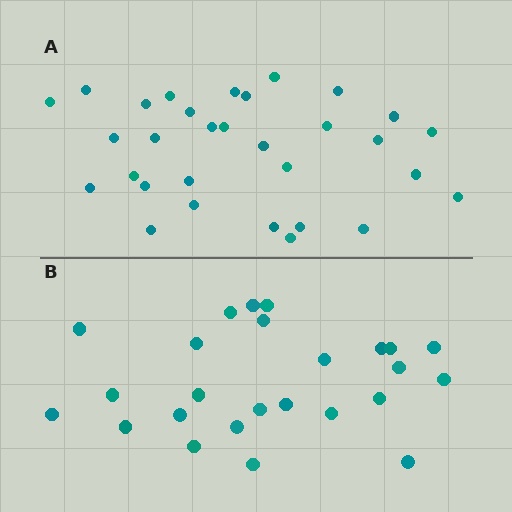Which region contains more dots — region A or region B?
Region A (the top region) has more dots.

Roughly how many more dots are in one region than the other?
Region A has about 6 more dots than region B.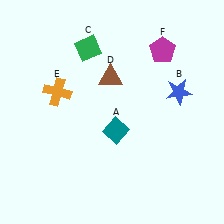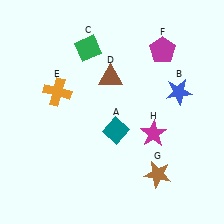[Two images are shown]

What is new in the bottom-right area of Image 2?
A magenta star (H) was added in the bottom-right area of Image 2.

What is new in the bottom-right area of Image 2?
A brown star (G) was added in the bottom-right area of Image 2.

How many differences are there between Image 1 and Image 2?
There are 2 differences between the two images.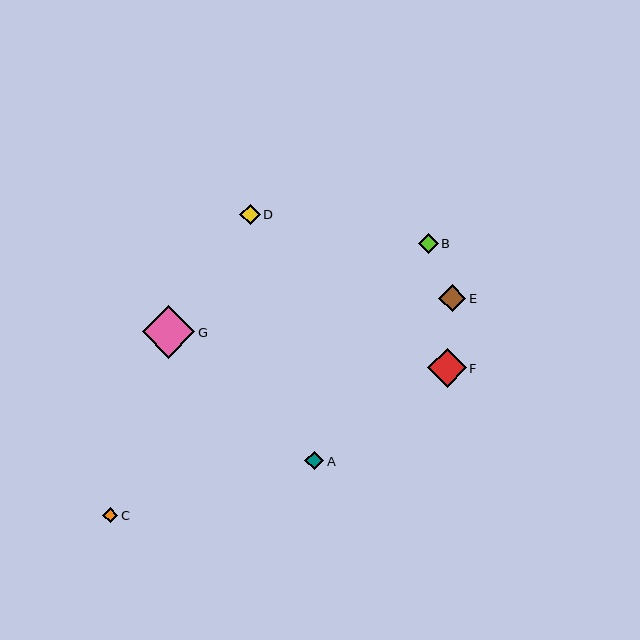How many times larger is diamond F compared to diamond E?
Diamond F is approximately 1.4 times the size of diamond E.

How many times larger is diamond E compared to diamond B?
Diamond E is approximately 1.3 times the size of diamond B.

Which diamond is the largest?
Diamond G is the largest with a size of approximately 52 pixels.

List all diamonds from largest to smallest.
From largest to smallest: G, F, E, D, B, A, C.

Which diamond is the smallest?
Diamond C is the smallest with a size of approximately 15 pixels.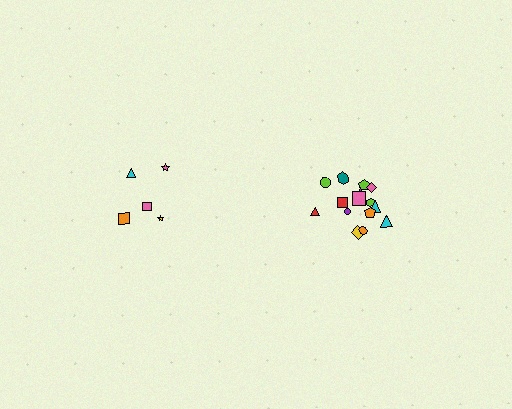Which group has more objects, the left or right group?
The right group.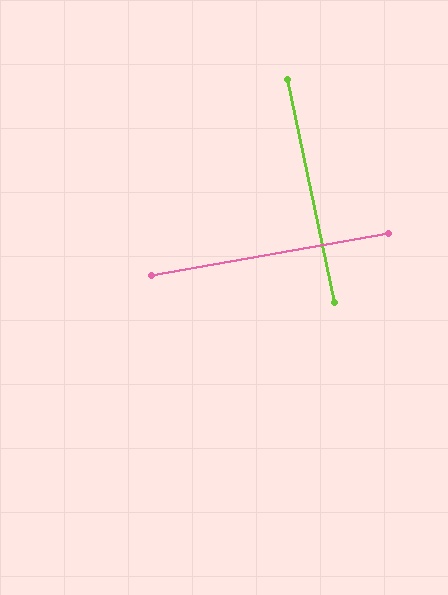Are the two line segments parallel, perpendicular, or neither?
Perpendicular — they meet at approximately 88°.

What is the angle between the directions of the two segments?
Approximately 88 degrees.